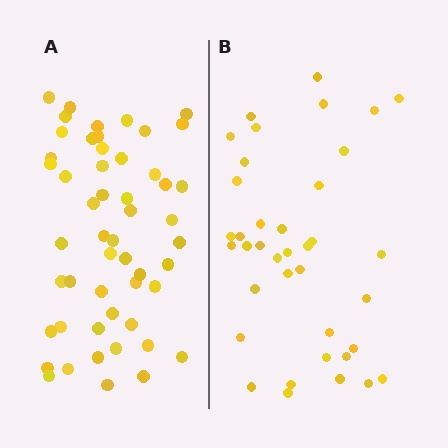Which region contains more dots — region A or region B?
Region A (the left region) has more dots.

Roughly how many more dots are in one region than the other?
Region A has approximately 15 more dots than region B.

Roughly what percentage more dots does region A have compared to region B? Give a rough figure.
About 35% more.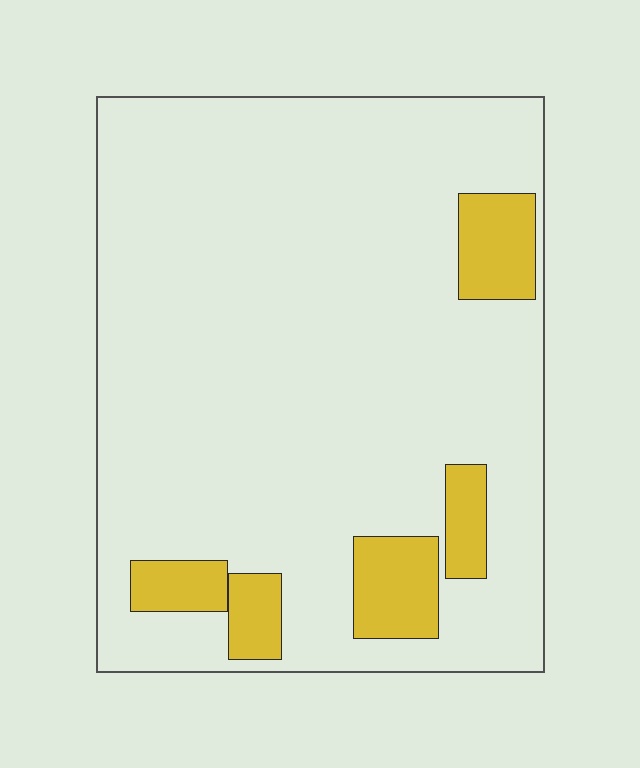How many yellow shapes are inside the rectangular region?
5.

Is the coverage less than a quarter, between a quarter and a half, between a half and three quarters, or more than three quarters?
Less than a quarter.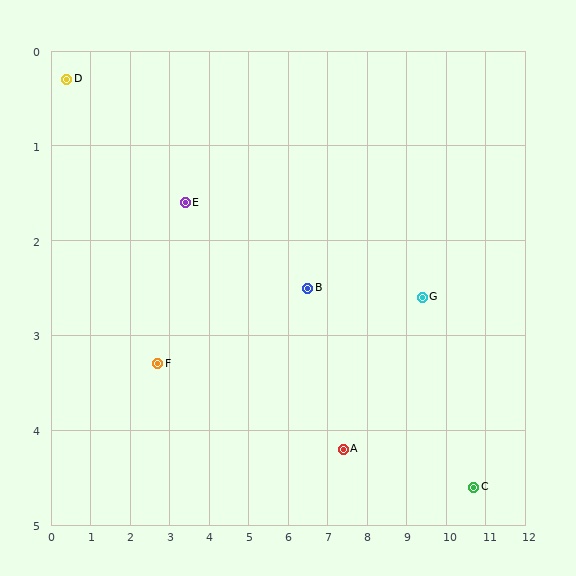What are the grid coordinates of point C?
Point C is at approximately (10.7, 4.6).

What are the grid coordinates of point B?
Point B is at approximately (6.5, 2.5).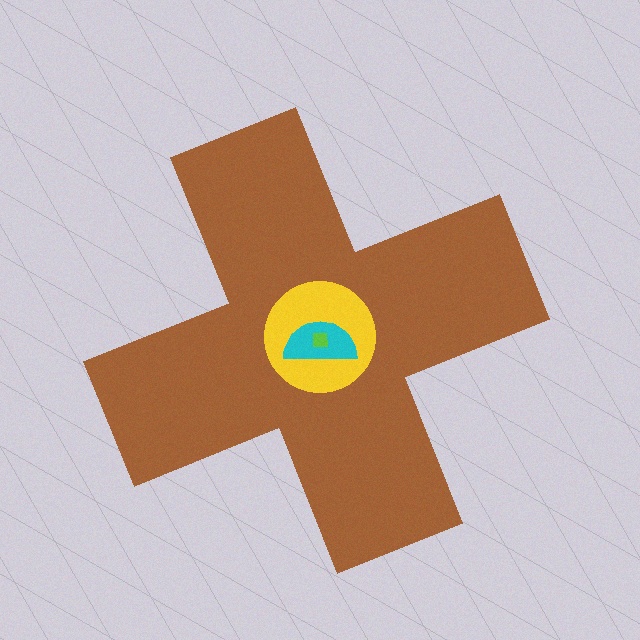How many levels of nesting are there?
4.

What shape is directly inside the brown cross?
The yellow circle.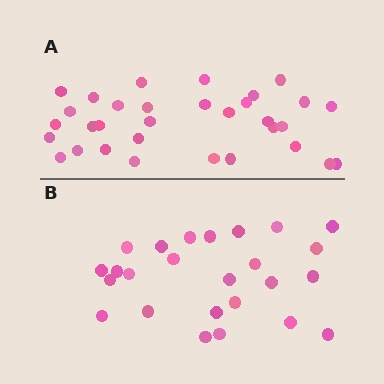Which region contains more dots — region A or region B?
Region A (the top region) has more dots.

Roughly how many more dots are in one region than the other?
Region A has roughly 8 or so more dots than region B.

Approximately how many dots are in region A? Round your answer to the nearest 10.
About 30 dots. (The exact count is 32, which rounds to 30.)